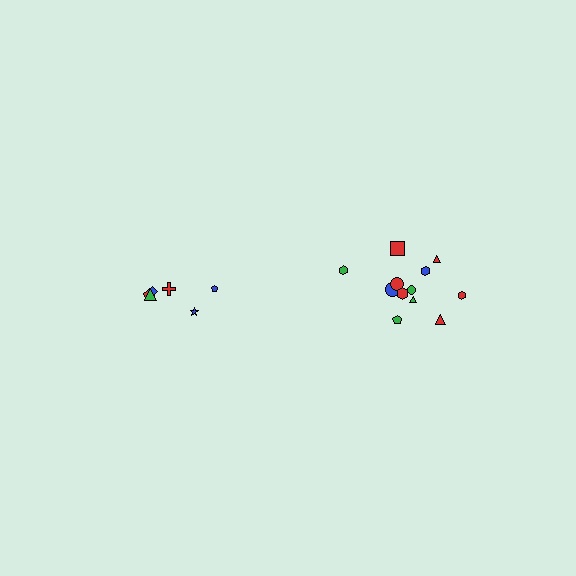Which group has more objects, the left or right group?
The right group.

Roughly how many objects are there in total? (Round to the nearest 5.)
Roughly 20 objects in total.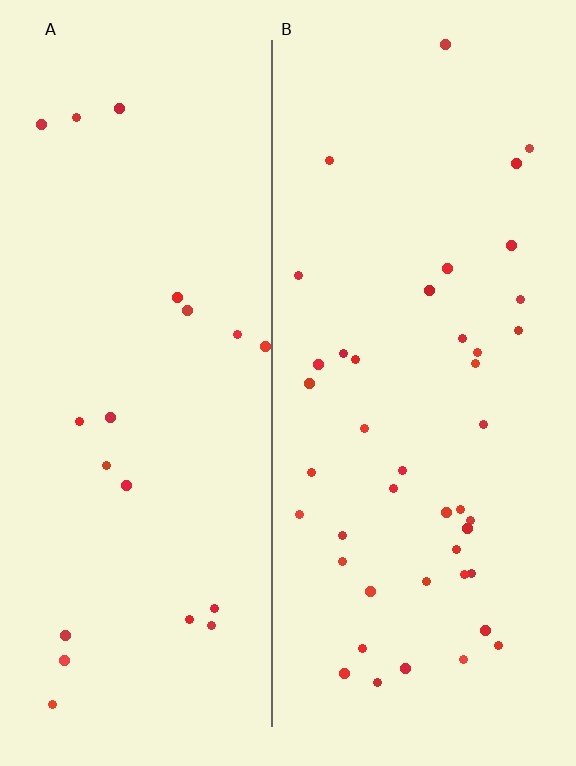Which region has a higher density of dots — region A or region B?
B (the right).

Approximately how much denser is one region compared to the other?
Approximately 2.1× — region B over region A.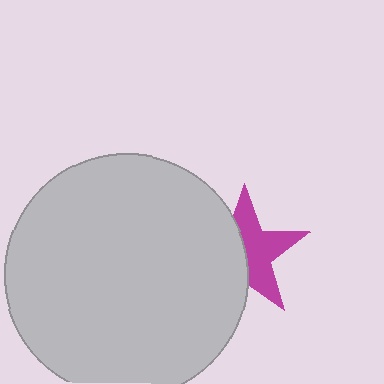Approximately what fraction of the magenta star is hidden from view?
Roughly 47% of the magenta star is hidden behind the light gray circle.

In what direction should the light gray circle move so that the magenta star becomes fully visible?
The light gray circle should move left. That is the shortest direction to clear the overlap and leave the magenta star fully visible.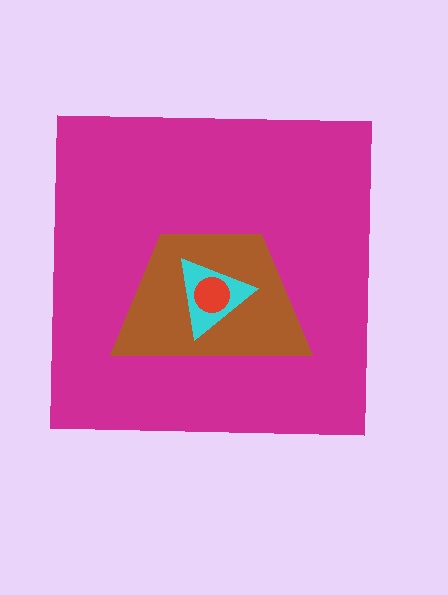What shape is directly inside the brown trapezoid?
The cyan triangle.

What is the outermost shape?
The magenta square.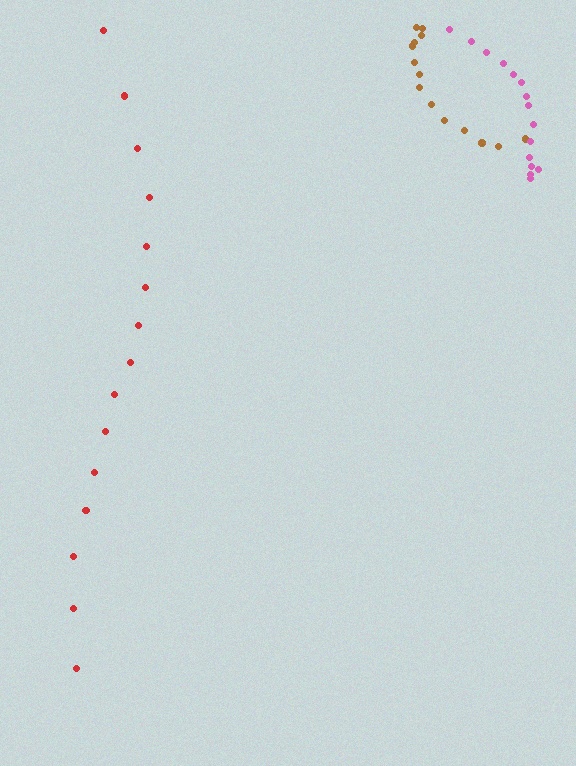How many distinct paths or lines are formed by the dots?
There are 3 distinct paths.